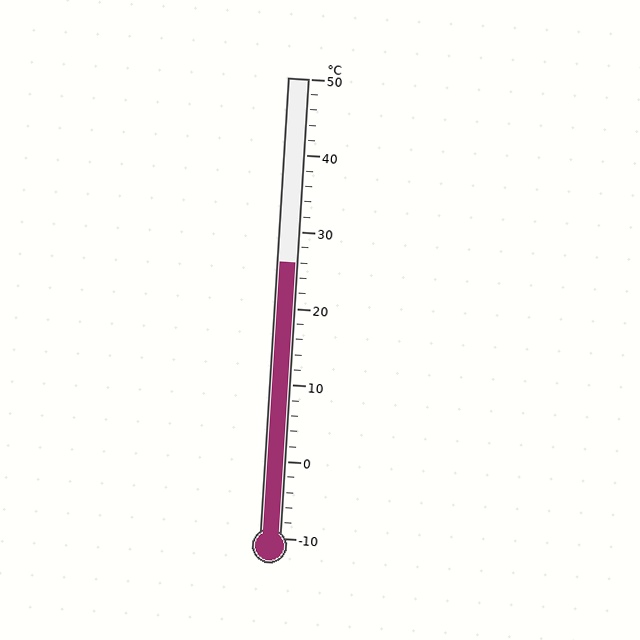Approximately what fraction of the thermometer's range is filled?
The thermometer is filled to approximately 60% of its range.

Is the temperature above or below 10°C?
The temperature is above 10°C.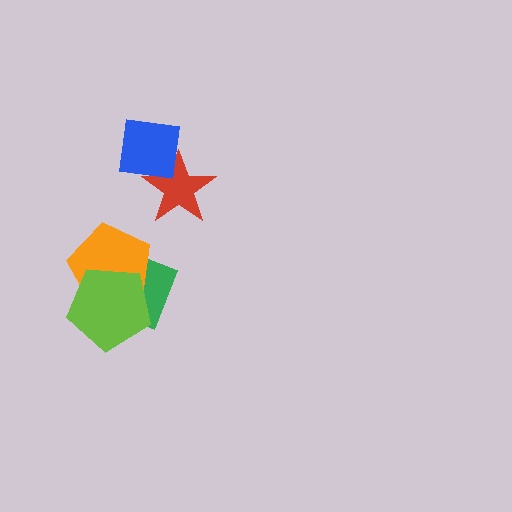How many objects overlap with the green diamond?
2 objects overlap with the green diamond.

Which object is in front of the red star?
The blue square is in front of the red star.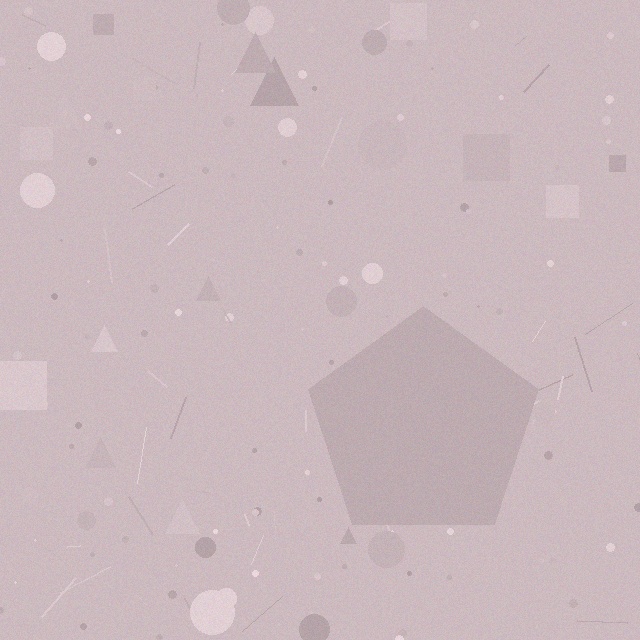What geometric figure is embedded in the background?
A pentagon is embedded in the background.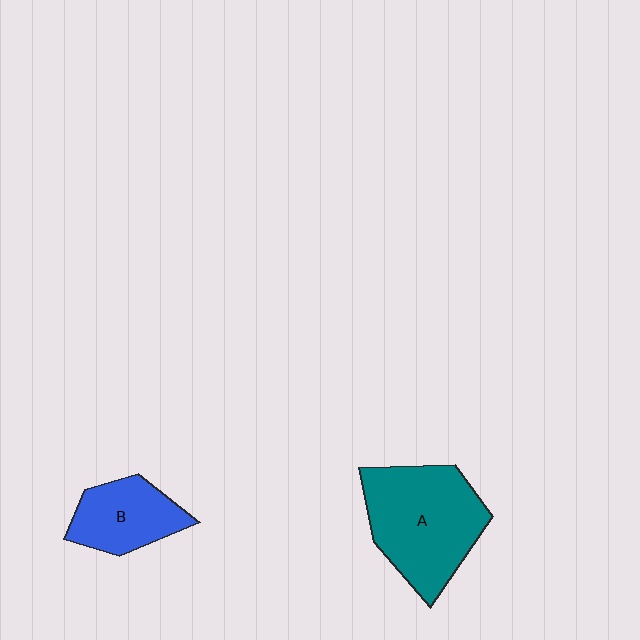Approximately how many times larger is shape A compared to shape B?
Approximately 1.8 times.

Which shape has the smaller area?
Shape B (blue).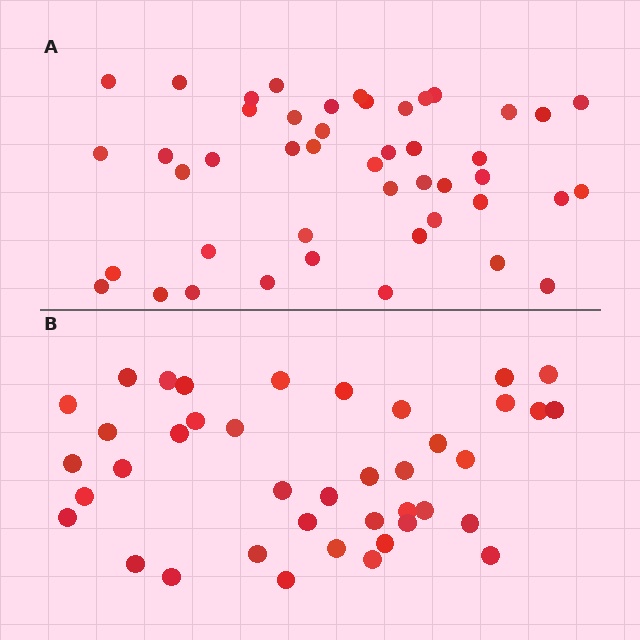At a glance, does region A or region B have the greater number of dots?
Region A (the top region) has more dots.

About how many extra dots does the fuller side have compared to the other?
Region A has about 6 more dots than region B.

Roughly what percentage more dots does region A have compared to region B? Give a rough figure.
About 15% more.